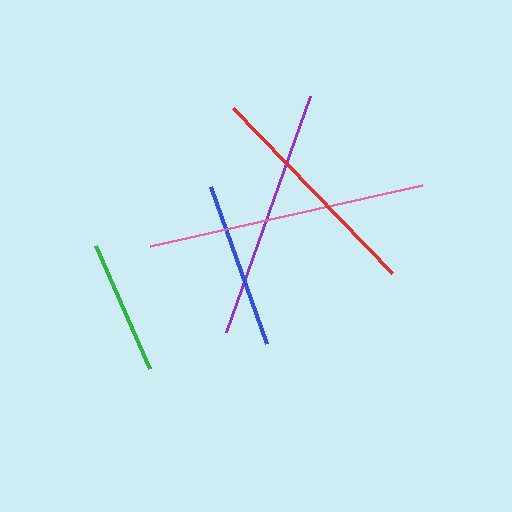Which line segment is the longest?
The pink line is the longest at approximately 279 pixels.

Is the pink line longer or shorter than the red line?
The pink line is longer than the red line.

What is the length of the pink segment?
The pink segment is approximately 279 pixels long.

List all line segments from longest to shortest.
From longest to shortest: pink, purple, red, blue, green.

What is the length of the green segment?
The green segment is approximately 134 pixels long.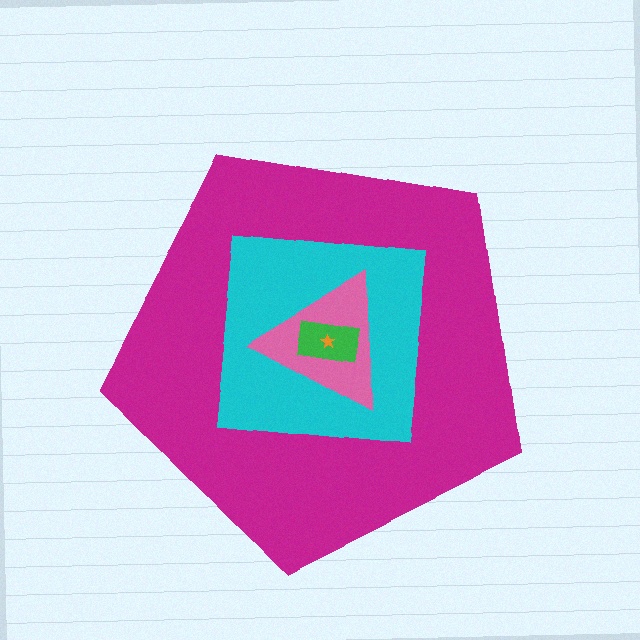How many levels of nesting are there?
5.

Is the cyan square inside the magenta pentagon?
Yes.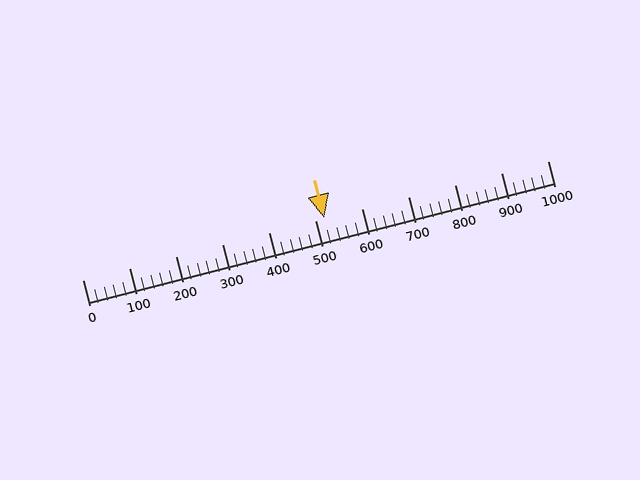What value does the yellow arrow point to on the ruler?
The yellow arrow points to approximately 520.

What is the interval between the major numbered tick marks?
The major tick marks are spaced 100 units apart.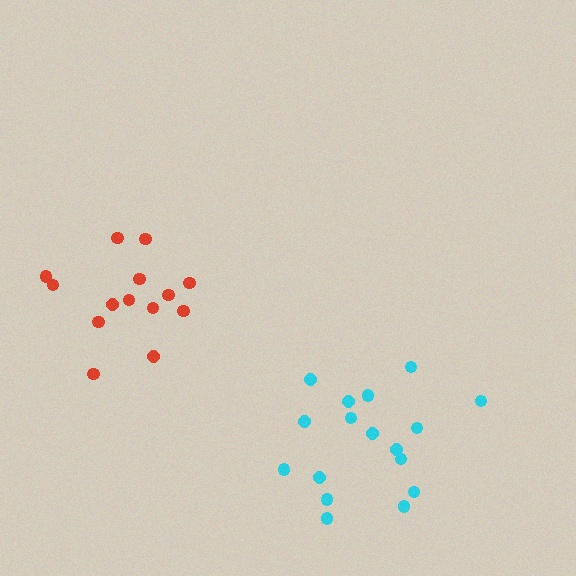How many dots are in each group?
Group 1: 17 dots, Group 2: 14 dots (31 total).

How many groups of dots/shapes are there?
There are 2 groups.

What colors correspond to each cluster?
The clusters are colored: cyan, red.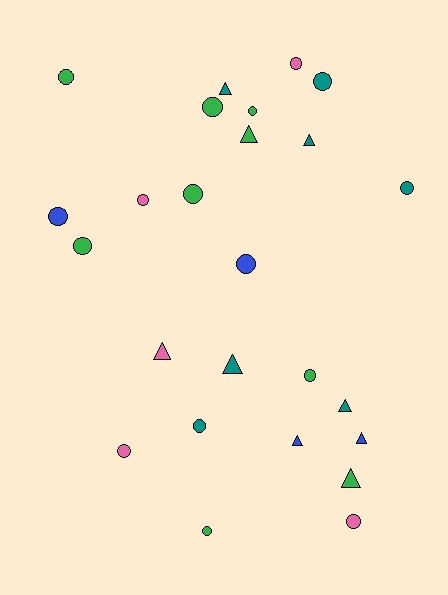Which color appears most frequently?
Green, with 9 objects.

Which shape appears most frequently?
Circle, with 16 objects.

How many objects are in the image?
There are 25 objects.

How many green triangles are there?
There are 2 green triangles.